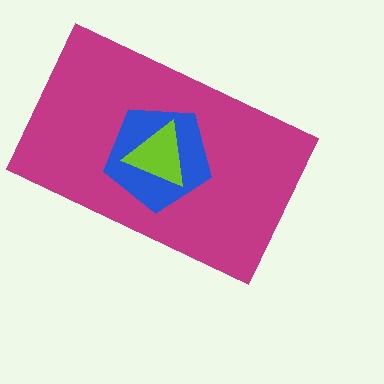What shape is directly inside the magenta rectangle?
The blue pentagon.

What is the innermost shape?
The lime triangle.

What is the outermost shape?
The magenta rectangle.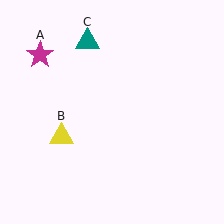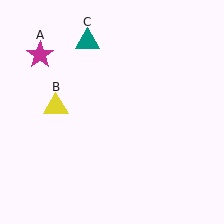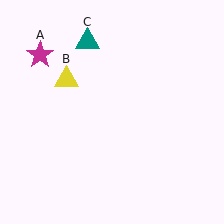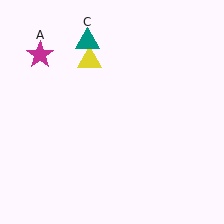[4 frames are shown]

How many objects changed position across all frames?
1 object changed position: yellow triangle (object B).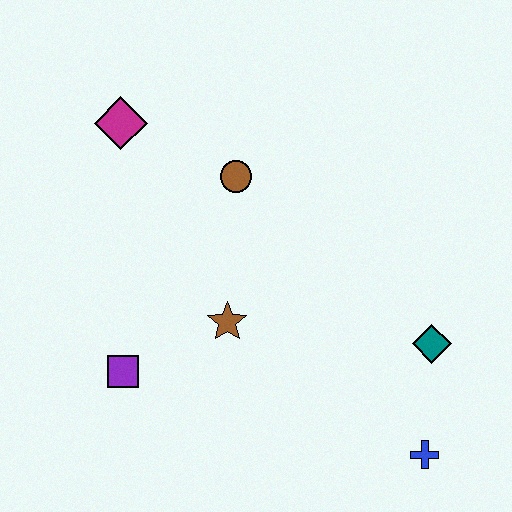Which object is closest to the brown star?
The purple square is closest to the brown star.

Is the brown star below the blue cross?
No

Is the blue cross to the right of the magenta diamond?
Yes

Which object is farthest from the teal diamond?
The magenta diamond is farthest from the teal diamond.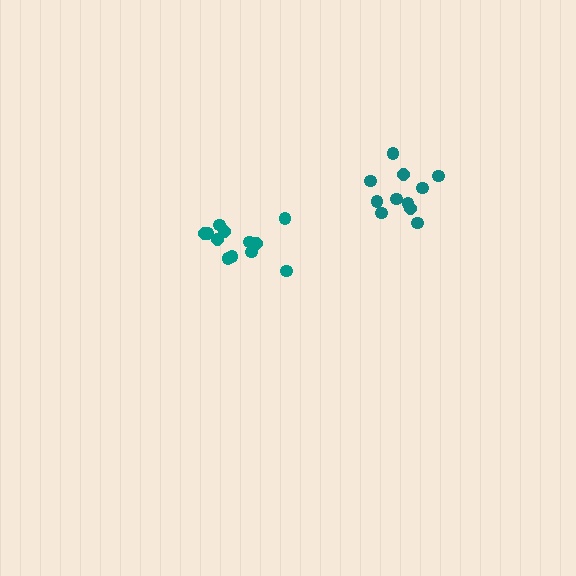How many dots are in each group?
Group 1: 12 dots, Group 2: 11 dots (23 total).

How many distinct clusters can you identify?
There are 2 distinct clusters.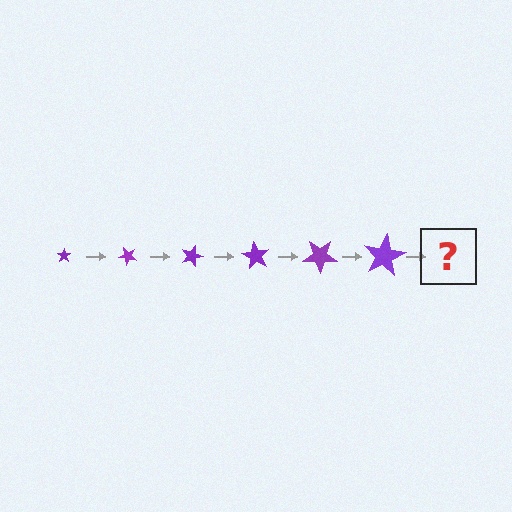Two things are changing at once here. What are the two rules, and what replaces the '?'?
The two rules are that the star grows larger each step and it rotates 45 degrees each step. The '?' should be a star, larger than the previous one and rotated 270 degrees from the start.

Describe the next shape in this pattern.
It should be a star, larger than the previous one and rotated 270 degrees from the start.